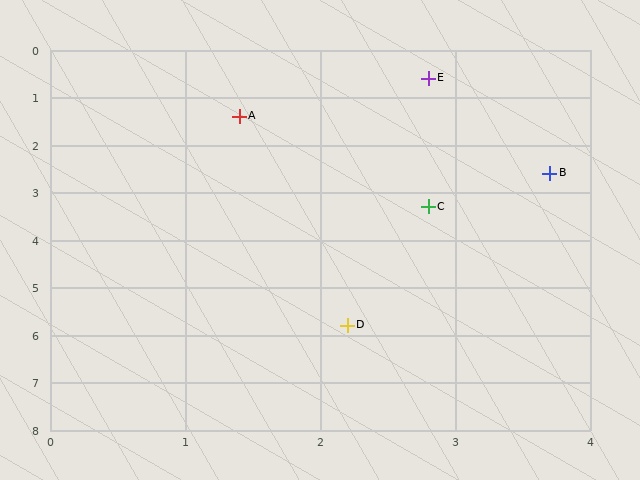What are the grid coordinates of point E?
Point E is at approximately (2.8, 0.6).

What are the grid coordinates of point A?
Point A is at approximately (1.4, 1.4).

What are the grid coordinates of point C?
Point C is at approximately (2.8, 3.3).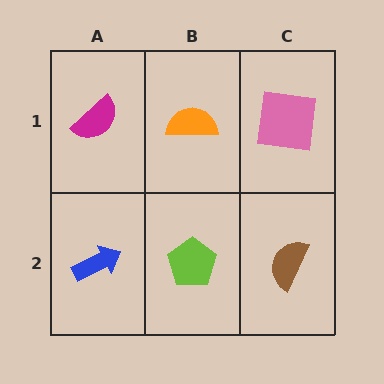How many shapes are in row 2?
3 shapes.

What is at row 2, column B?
A lime pentagon.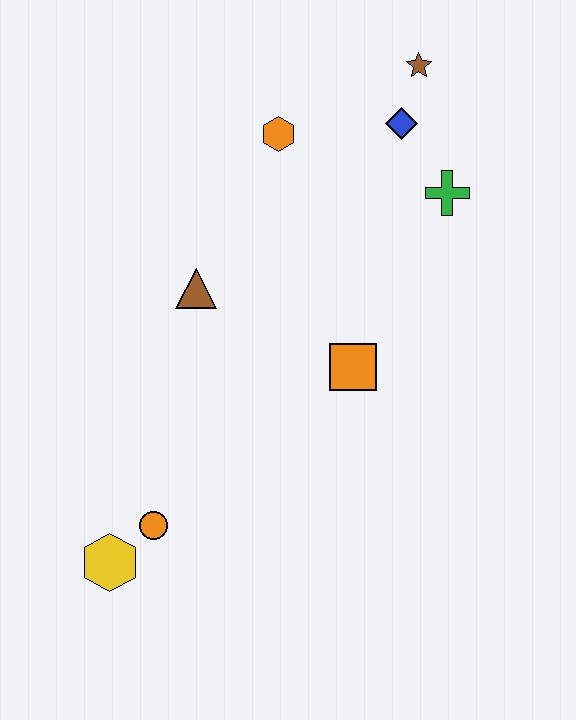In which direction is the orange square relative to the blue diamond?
The orange square is below the blue diamond.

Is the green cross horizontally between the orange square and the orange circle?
No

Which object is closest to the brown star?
The blue diamond is closest to the brown star.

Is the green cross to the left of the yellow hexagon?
No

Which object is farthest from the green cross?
The yellow hexagon is farthest from the green cross.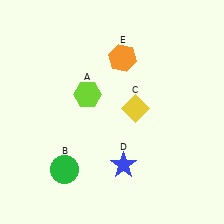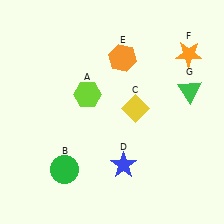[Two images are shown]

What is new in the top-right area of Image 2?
A green triangle (G) was added in the top-right area of Image 2.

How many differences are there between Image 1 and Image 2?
There are 2 differences between the two images.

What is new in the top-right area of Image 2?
An orange star (F) was added in the top-right area of Image 2.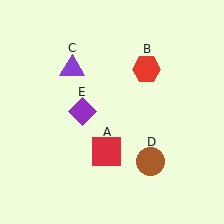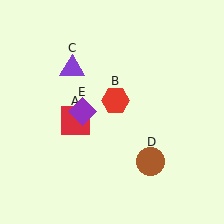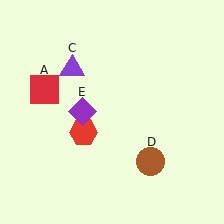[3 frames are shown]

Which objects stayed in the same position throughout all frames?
Purple triangle (object C) and brown circle (object D) and purple diamond (object E) remained stationary.